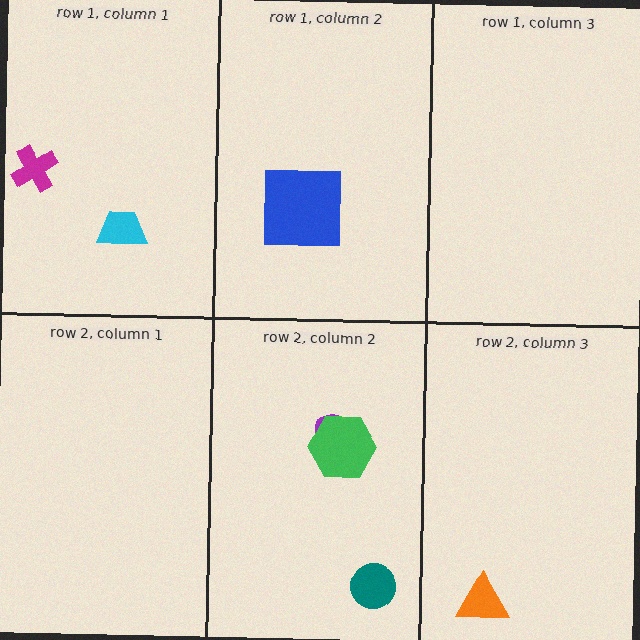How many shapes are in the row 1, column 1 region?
2.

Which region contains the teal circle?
The row 2, column 2 region.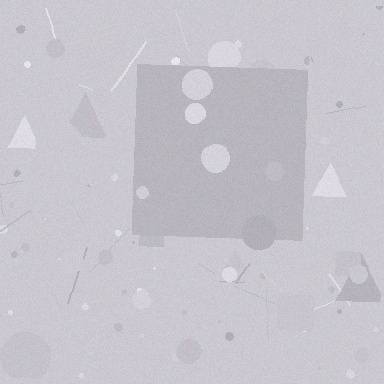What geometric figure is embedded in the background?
A square is embedded in the background.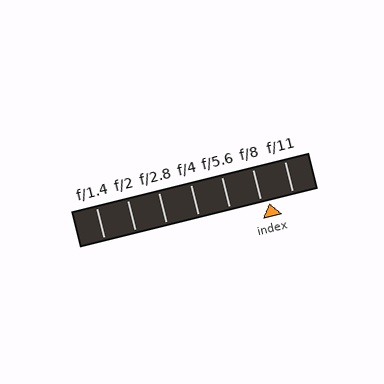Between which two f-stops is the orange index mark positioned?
The index mark is between f/8 and f/11.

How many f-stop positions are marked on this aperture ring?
There are 7 f-stop positions marked.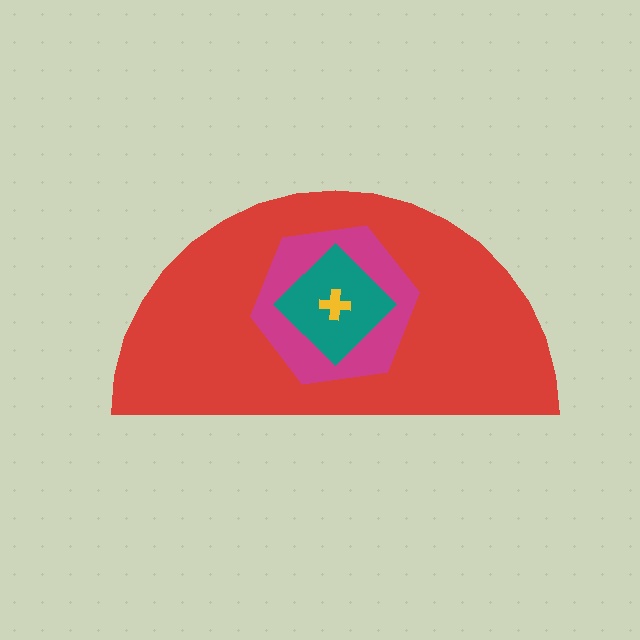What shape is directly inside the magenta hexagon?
The teal diamond.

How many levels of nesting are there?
4.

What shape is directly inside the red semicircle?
The magenta hexagon.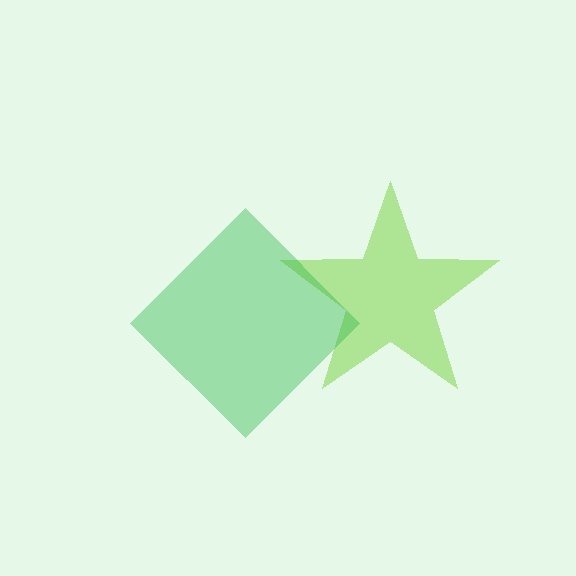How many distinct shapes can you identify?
There are 2 distinct shapes: a lime star, a green diamond.